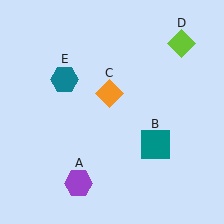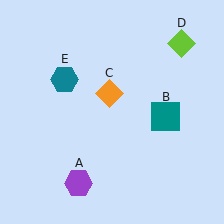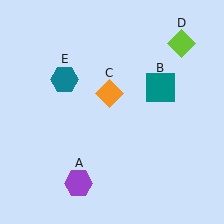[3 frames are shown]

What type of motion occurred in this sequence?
The teal square (object B) rotated counterclockwise around the center of the scene.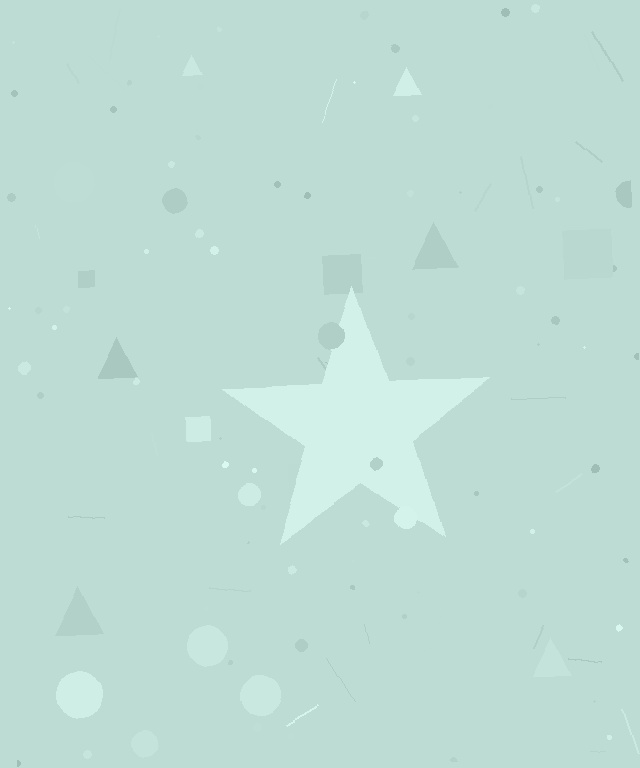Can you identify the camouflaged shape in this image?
The camouflaged shape is a star.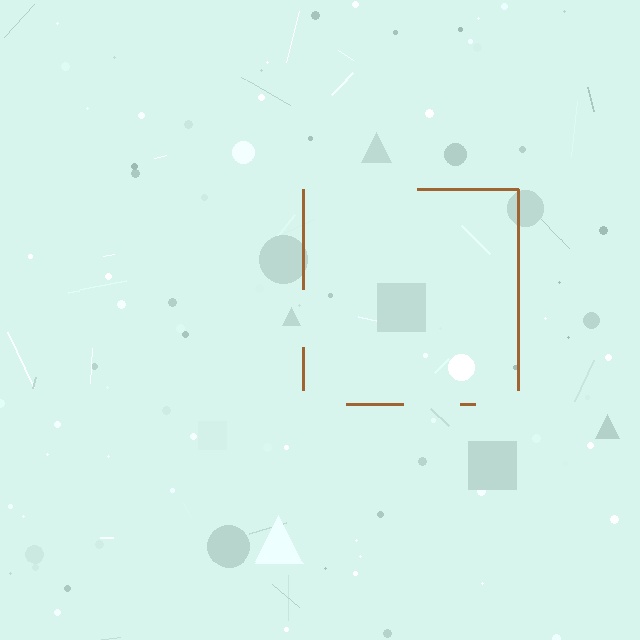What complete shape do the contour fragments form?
The contour fragments form a square.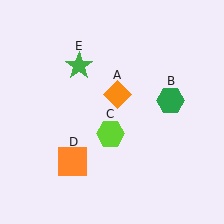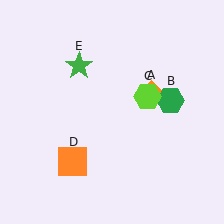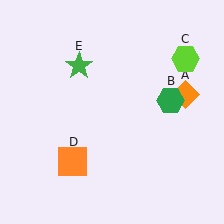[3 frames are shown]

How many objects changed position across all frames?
2 objects changed position: orange diamond (object A), lime hexagon (object C).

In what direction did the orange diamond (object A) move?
The orange diamond (object A) moved right.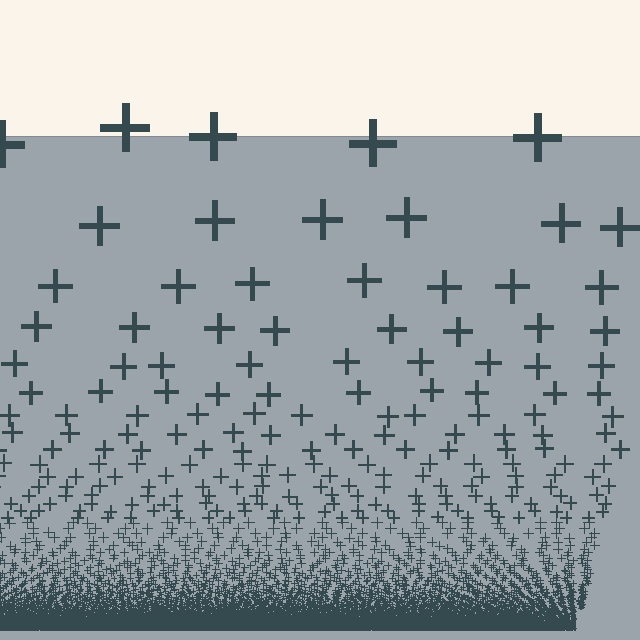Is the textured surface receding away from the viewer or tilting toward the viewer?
The surface appears to tilt toward the viewer. Texture elements get larger and sparser toward the top.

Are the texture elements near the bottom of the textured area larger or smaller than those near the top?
Smaller. The gradient is inverted — elements near the bottom are smaller and denser.